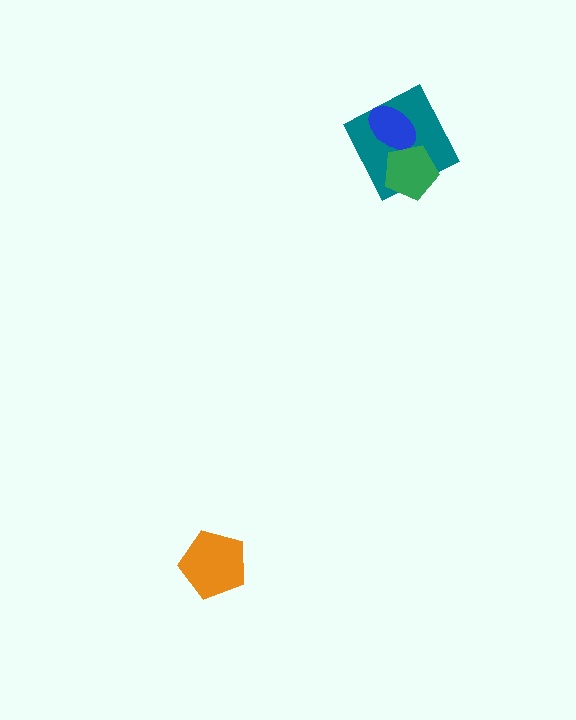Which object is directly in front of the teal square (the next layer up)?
The blue ellipse is directly in front of the teal square.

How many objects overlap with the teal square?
2 objects overlap with the teal square.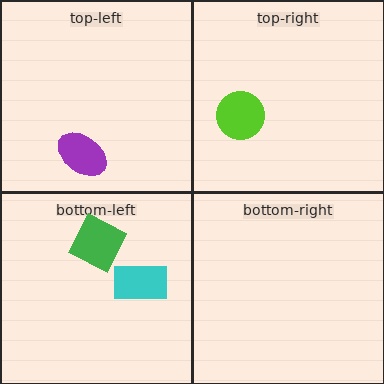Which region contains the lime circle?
The top-right region.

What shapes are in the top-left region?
The purple ellipse.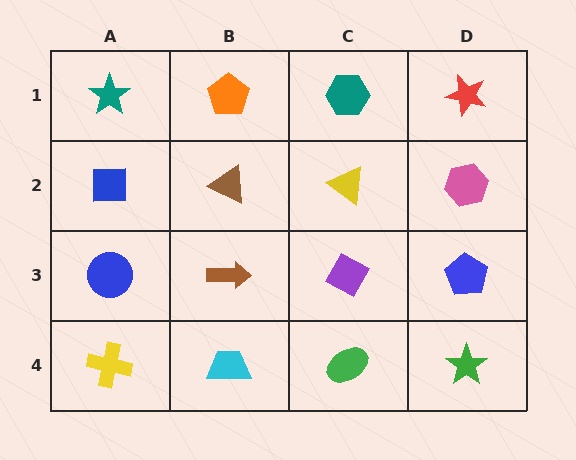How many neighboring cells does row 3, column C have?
4.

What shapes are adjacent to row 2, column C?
A teal hexagon (row 1, column C), a purple diamond (row 3, column C), a brown triangle (row 2, column B), a pink hexagon (row 2, column D).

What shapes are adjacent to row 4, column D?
A blue pentagon (row 3, column D), a green ellipse (row 4, column C).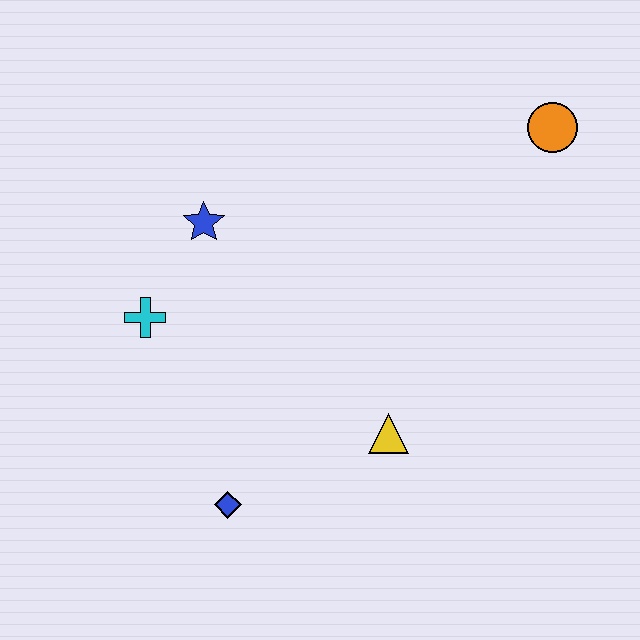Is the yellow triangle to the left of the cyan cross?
No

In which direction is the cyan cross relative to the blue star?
The cyan cross is below the blue star.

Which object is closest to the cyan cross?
The blue star is closest to the cyan cross.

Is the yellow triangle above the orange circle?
No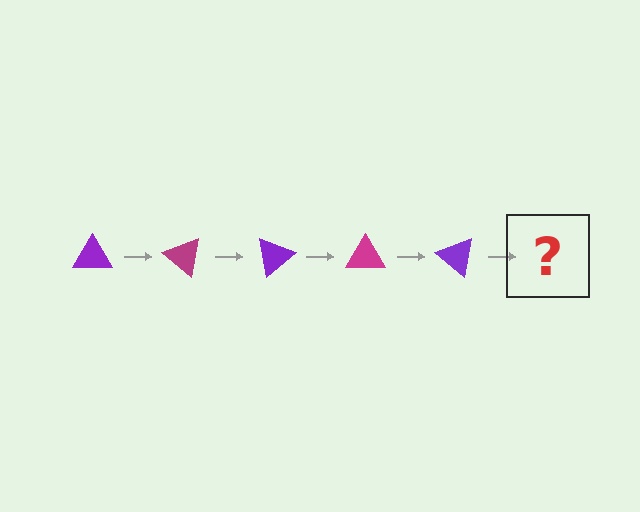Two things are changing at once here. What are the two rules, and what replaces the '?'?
The two rules are that it rotates 40 degrees each step and the color cycles through purple and magenta. The '?' should be a magenta triangle, rotated 200 degrees from the start.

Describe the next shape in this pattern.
It should be a magenta triangle, rotated 200 degrees from the start.